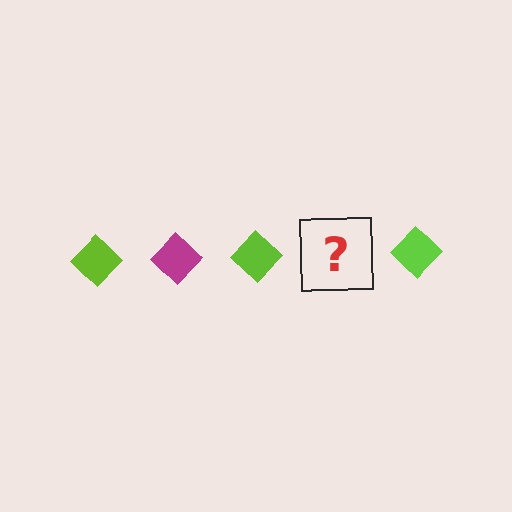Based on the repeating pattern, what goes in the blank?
The blank should be a magenta diamond.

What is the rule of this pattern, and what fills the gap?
The rule is that the pattern cycles through lime, magenta diamonds. The gap should be filled with a magenta diamond.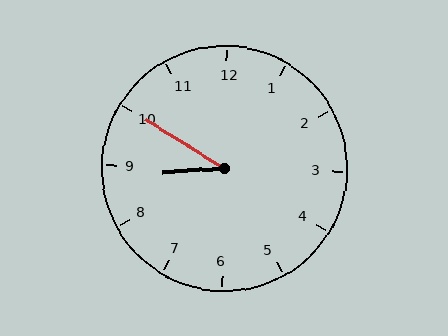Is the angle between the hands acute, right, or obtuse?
It is acute.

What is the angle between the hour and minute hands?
Approximately 35 degrees.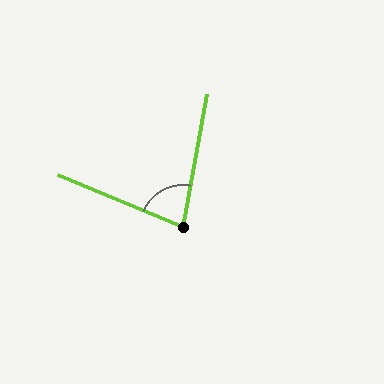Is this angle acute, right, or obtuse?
It is acute.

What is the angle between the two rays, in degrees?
Approximately 77 degrees.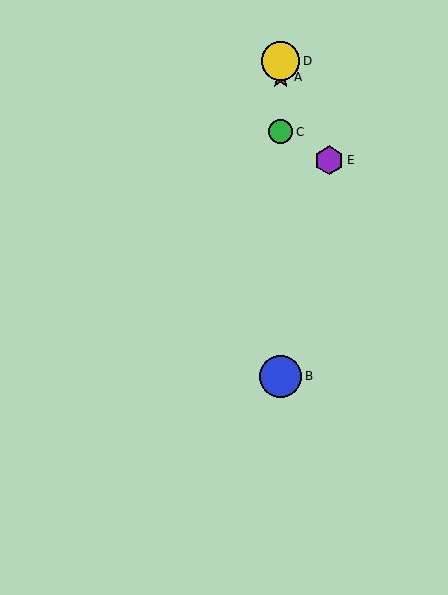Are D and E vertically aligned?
No, D is at x≈281 and E is at x≈329.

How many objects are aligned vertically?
4 objects (A, B, C, D) are aligned vertically.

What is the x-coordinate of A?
Object A is at x≈281.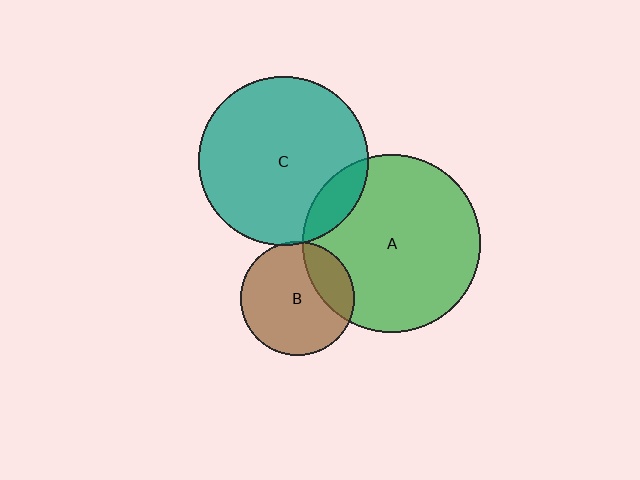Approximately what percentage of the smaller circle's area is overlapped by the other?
Approximately 25%.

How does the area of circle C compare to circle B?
Approximately 2.2 times.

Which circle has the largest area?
Circle A (green).